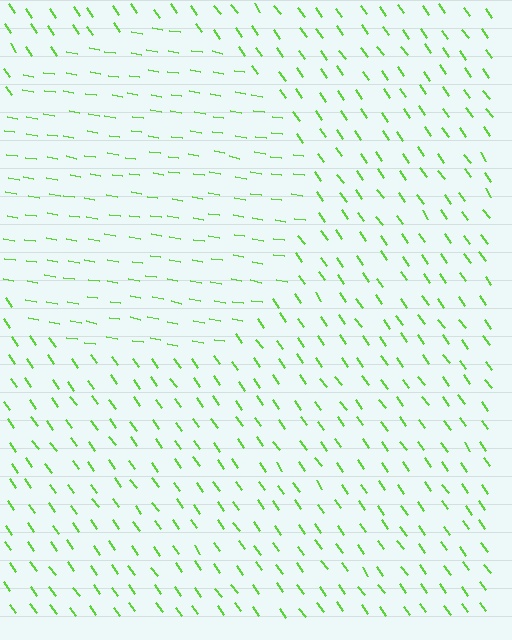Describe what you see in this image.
The image is filled with small lime line segments. A circle region in the image has lines oriented differently from the surrounding lines, creating a visible texture boundary.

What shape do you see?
I see a circle.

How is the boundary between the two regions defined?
The boundary is defined purely by a change in line orientation (approximately 45 degrees difference). All lines are the same color and thickness.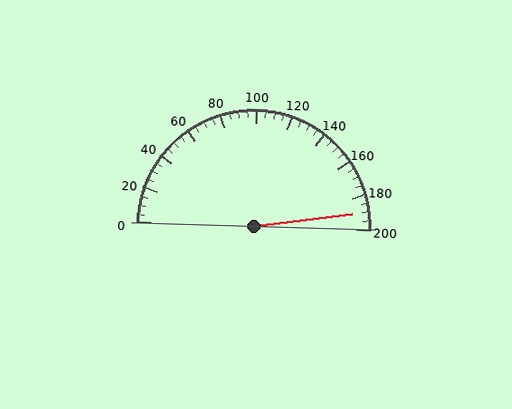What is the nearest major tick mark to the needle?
The nearest major tick mark is 200.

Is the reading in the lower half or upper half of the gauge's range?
The reading is in the upper half of the range (0 to 200).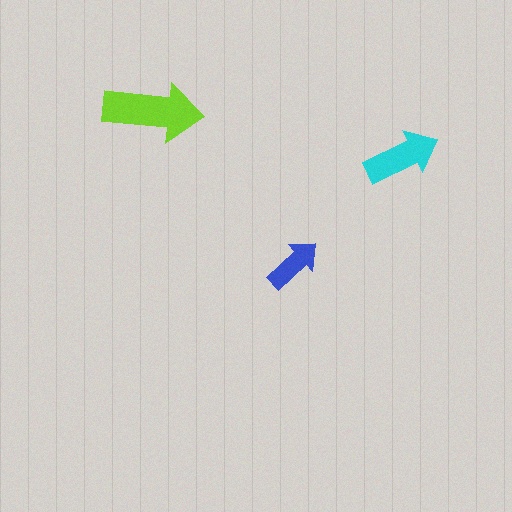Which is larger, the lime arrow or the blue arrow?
The lime one.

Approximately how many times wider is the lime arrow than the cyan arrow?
About 1.5 times wider.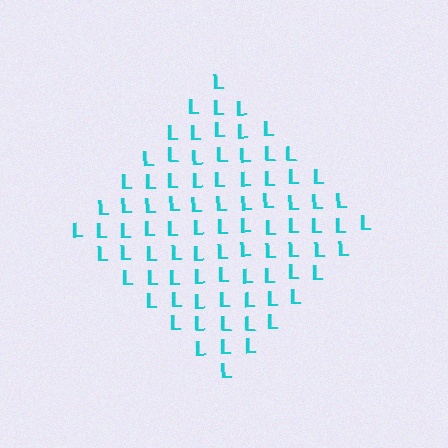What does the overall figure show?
The overall figure shows a diamond.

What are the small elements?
The small elements are letter L's.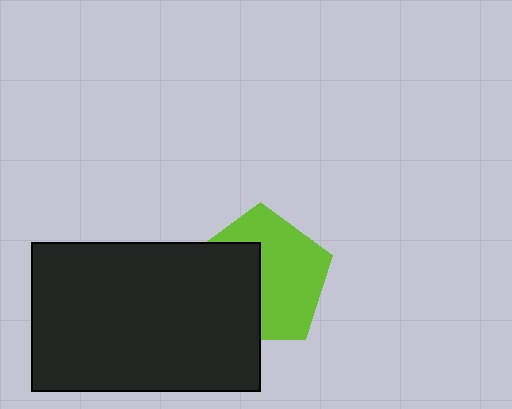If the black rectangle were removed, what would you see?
You would see the complete lime pentagon.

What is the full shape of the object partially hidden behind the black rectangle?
The partially hidden object is a lime pentagon.